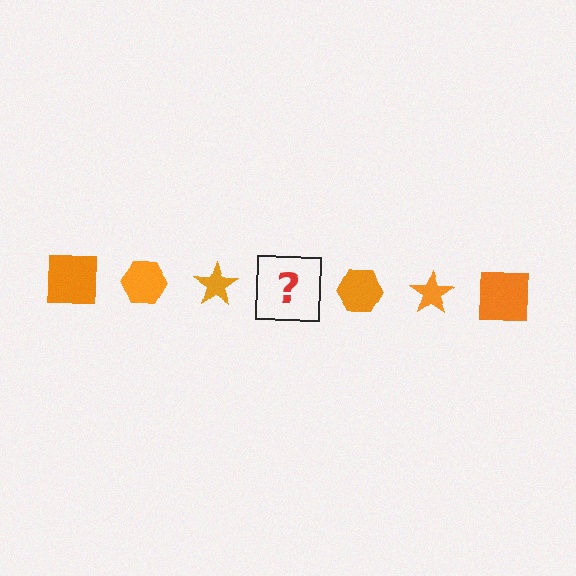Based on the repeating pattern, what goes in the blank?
The blank should be an orange square.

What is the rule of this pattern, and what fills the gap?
The rule is that the pattern cycles through square, hexagon, star shapes in orange. The gap should be filled with an orange square.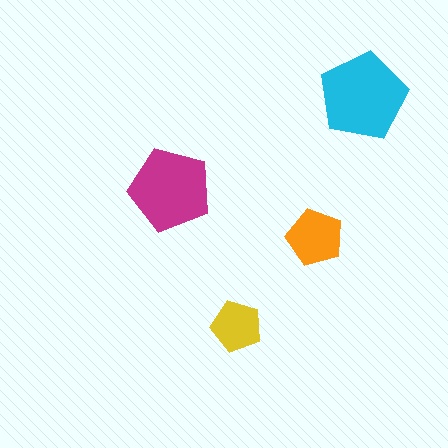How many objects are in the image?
There are 4 objects in the image.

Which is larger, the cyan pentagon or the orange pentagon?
The cyan one.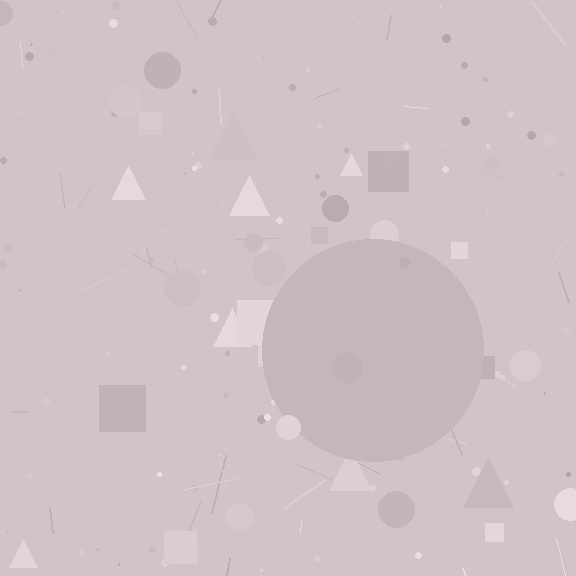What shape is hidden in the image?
A circle is hidden in the image.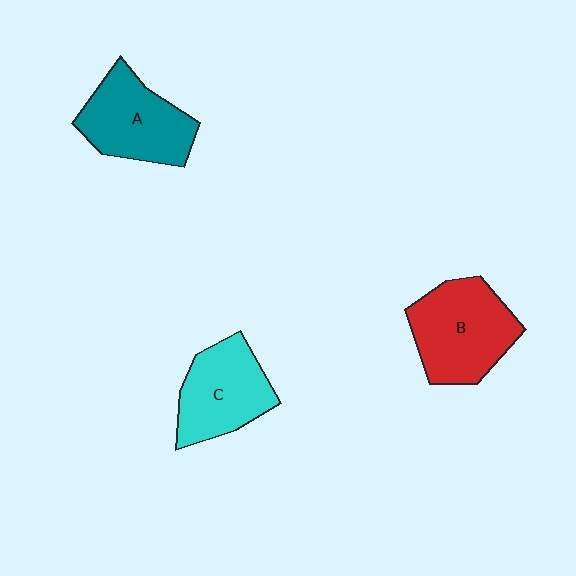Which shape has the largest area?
Shape B (red).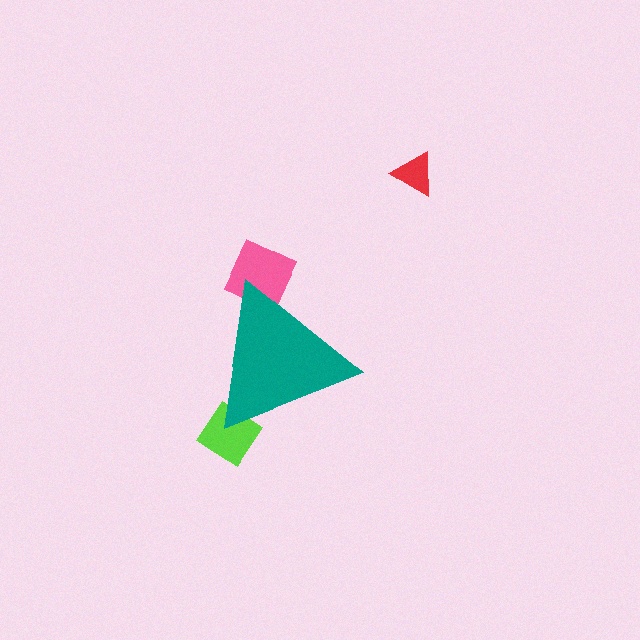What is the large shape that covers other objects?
A teal triangle.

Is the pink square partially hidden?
Yes, the pink square is partially hidden behind the teal triangle.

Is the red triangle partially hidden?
No, the red triangle is fully visible.